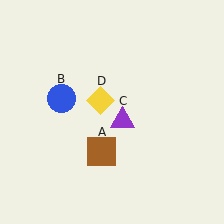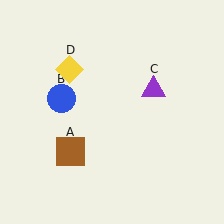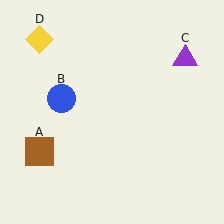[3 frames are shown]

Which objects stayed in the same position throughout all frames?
Blue circle (object B) remained stationary.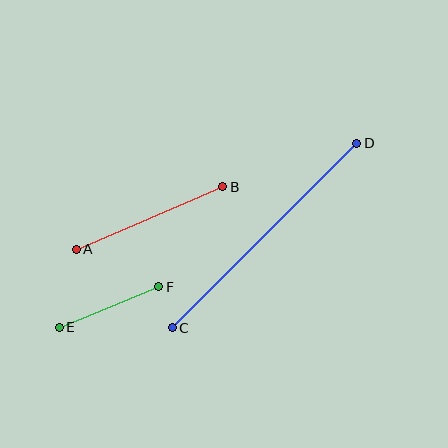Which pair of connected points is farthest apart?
Points C and D are farthest apart.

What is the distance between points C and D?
The distance is approximately 261 pixels.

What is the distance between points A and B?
The distance is approximately 160 pixels.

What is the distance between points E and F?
The distance is approximately 107 pixels.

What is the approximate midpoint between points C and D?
The midpoint is at approximately (264, 235) pixels.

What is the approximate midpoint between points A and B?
The midpoint is at approximately (149, 218) pixels.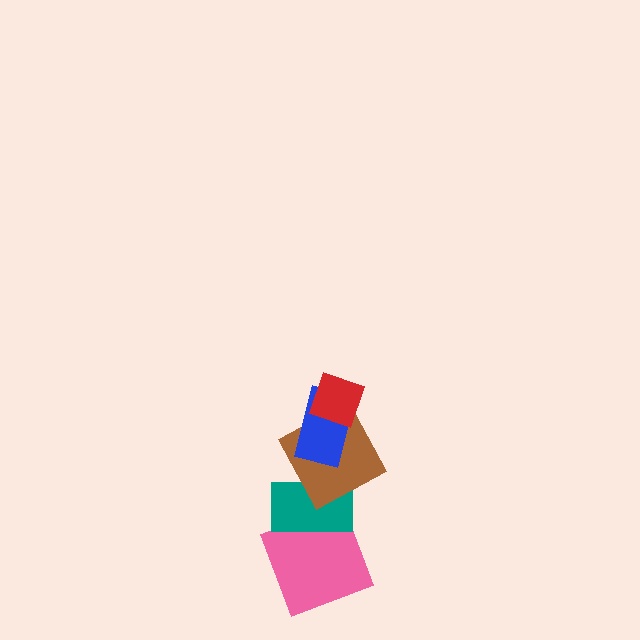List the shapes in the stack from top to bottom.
From top to bottom: the red diamond, the blue rectangle, the brown square, the teal rectangle, the pink square.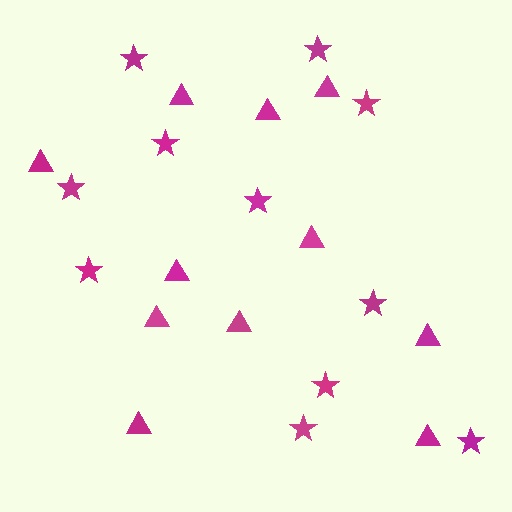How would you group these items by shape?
There are 2 groups: one group of triangles (11) and one group of stars (11).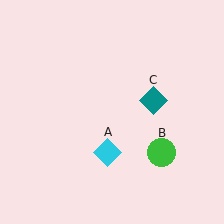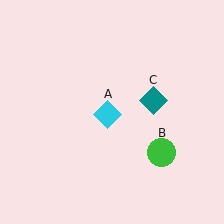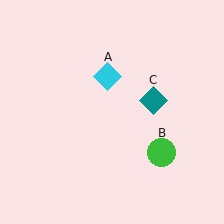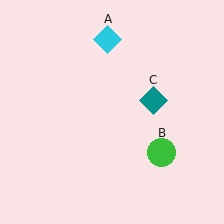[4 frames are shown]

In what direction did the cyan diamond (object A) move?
The cyan diamond (object A) moved up.